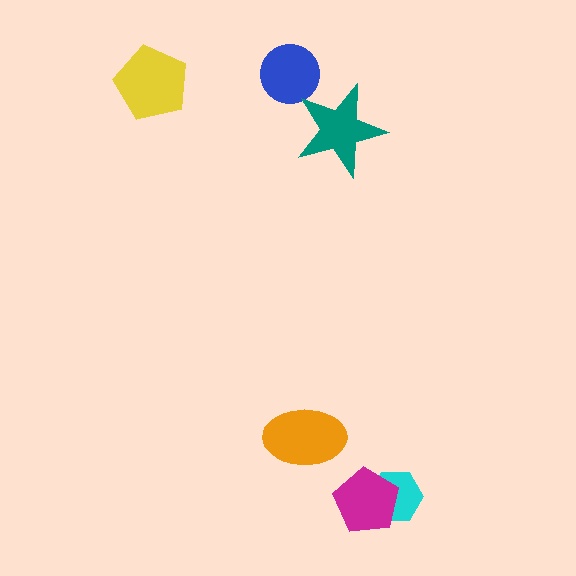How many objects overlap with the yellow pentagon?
0 objects overlap with the yellow pentagon.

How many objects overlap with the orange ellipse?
0 objects overlap with the orange ellipse.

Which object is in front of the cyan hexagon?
The magenta pentagon is in front of the cyan hexagon.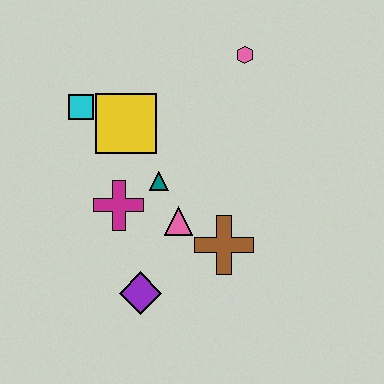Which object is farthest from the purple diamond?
The pink hexagon is farthest from the purple diamond.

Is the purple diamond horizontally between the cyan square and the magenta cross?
No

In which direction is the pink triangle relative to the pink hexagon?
The pink triangle is below the pink hexagon.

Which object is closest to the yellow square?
The cyan square is closest to the yellow square.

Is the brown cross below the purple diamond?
No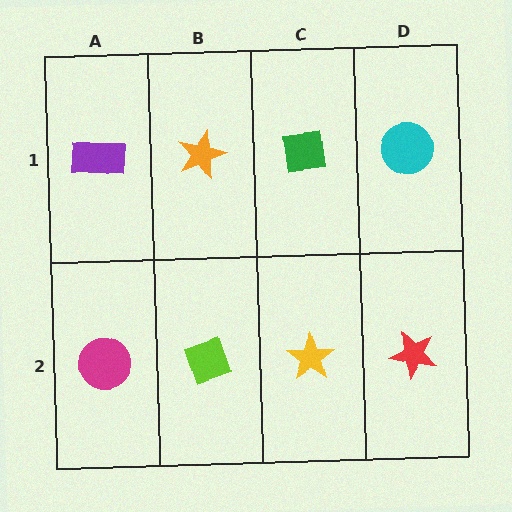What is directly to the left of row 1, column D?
A green square.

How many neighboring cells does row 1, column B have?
3.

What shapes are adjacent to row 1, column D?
A red star (row 2, column D), a green square (row 1, column C).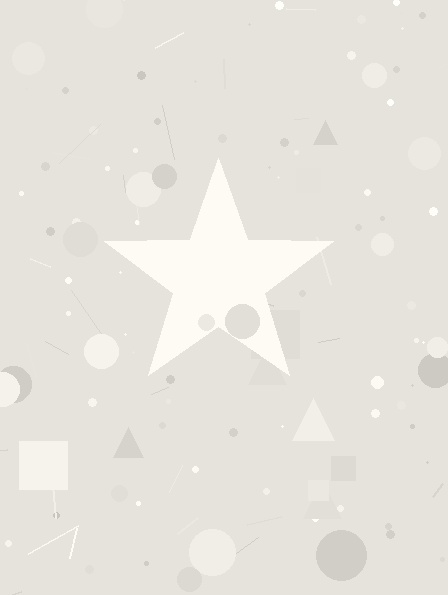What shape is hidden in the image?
A star is hidden in the image.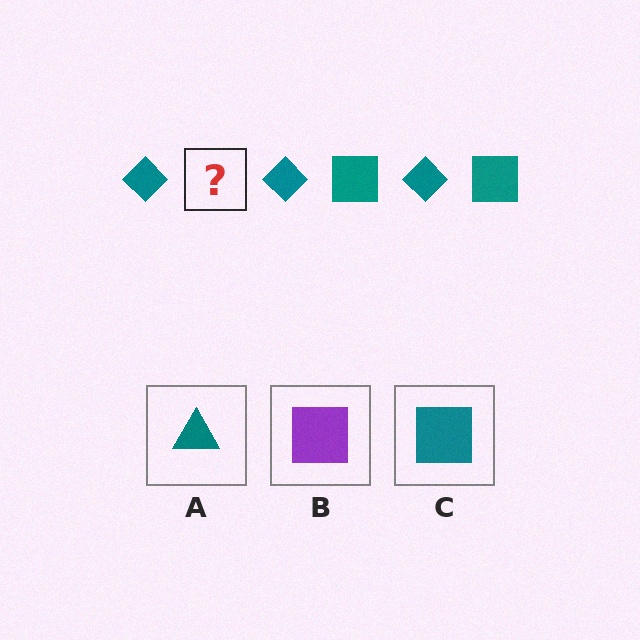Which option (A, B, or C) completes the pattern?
C.